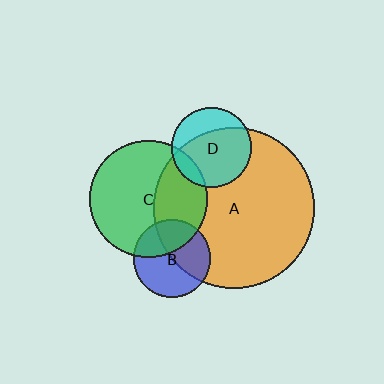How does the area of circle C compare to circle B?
Approximately 2.3 times.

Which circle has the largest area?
Circle A (orange).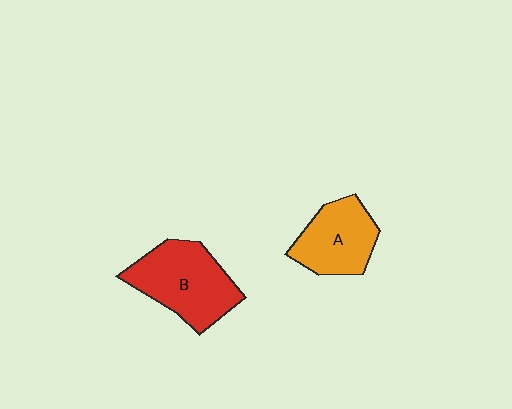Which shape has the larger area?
Shape B (red).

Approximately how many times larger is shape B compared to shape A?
Approximately 1.3 times.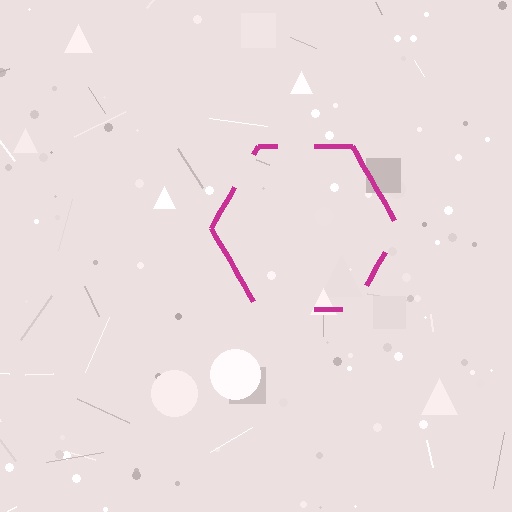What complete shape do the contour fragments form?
The contour fragments form a hexagon.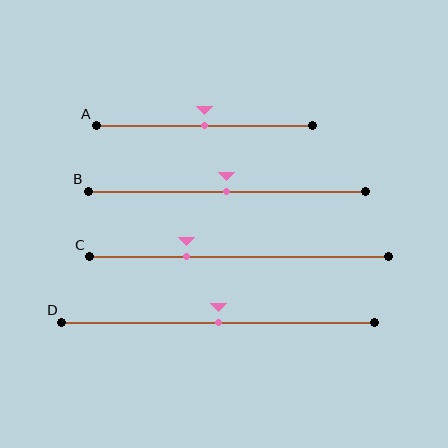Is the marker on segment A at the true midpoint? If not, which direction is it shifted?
Yes, the marker on segment A is at the true midpoint.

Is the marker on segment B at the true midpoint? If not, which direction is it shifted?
Yes, the marker on segment B is at the true midpoint.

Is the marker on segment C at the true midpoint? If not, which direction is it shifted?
No, the marker on segment C is shifted to the left by about 18% of the segment length.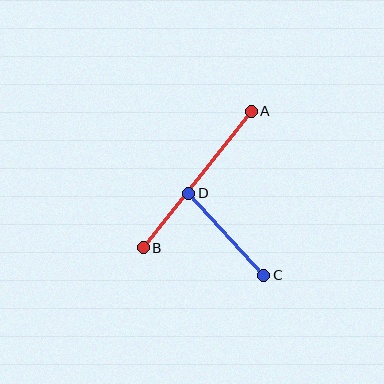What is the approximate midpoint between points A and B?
The midpoint is at approximately (197, 180) pixels.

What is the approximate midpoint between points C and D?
The midpoint is at approximately (226, 234) pixels.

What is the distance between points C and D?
The distance is approximately 111 pixels.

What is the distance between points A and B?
The distance is approximately 174 pixels.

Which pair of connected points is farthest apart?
Points A and B are farthest apart.